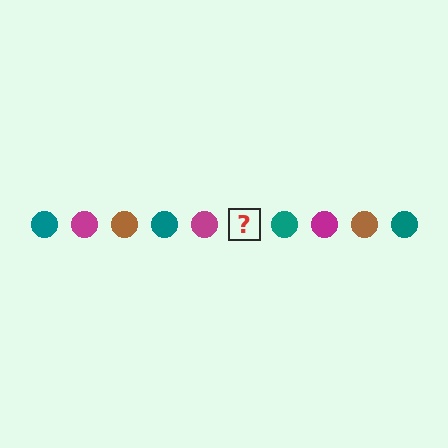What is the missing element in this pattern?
The missing element is a brown circle.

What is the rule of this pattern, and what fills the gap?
The rule is that the pattern cycles through teal, magenta, brown circles. The gap should be filled with a brown circle.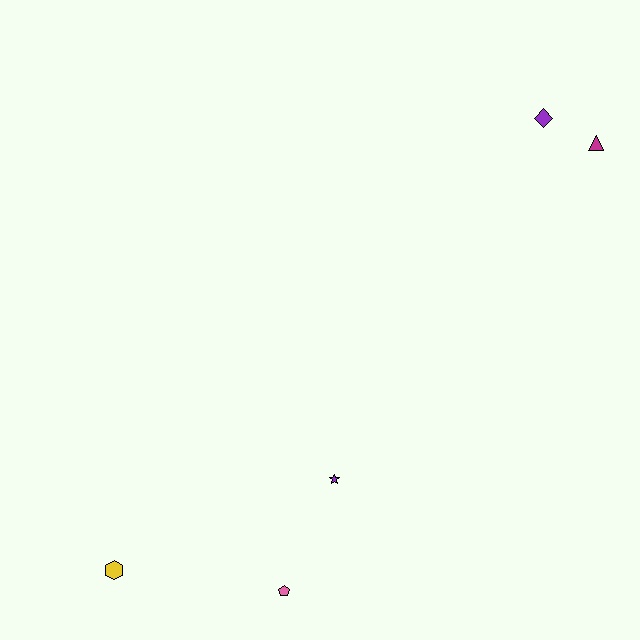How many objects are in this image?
There are 5 objects.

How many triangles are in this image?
There is 1 triangle.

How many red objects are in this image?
There are no red objects.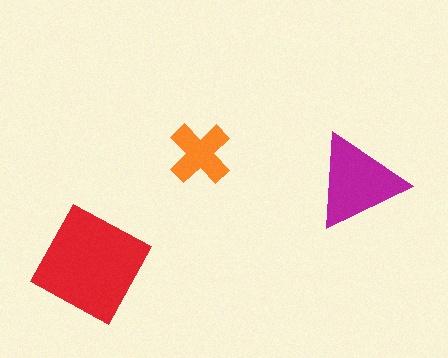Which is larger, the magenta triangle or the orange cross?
The magenta triangle.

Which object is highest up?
The orange cross is topmost.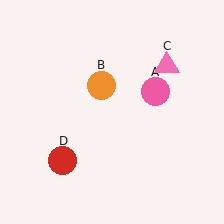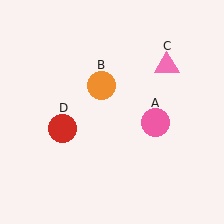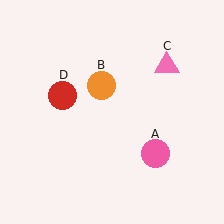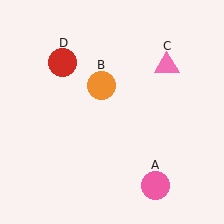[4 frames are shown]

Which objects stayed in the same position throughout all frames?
Orange circle (object B) and pink triangle (object C) remained stationary.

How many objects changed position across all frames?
2 objects changed position: pink circle (object A), red circle (object D).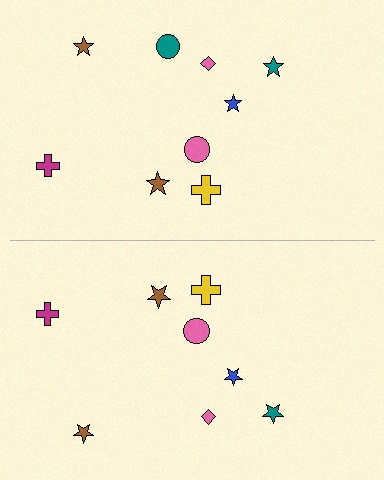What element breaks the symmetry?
A teal circle is missing from the bottom side.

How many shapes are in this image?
There are 17 shapes in this image.